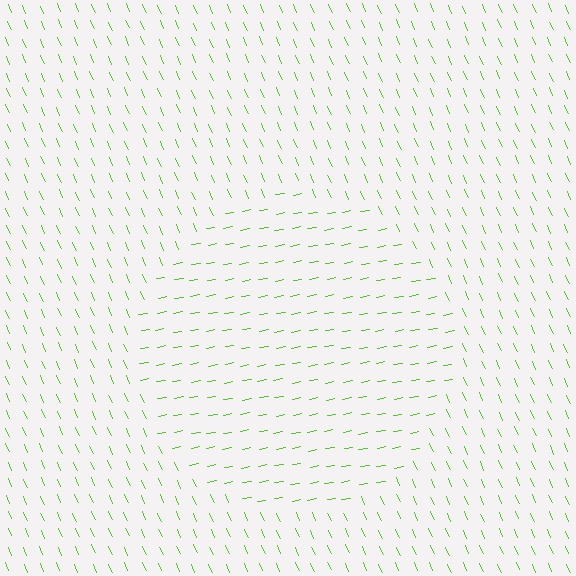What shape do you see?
I see a circle.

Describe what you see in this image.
The image is filled with small lime line segments. A circle region in the image has lines oriented differently from the surrounding lines, creating a visible texture boundary.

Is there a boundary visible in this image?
Yes, there is a texture boundary formed by a change in line orientation.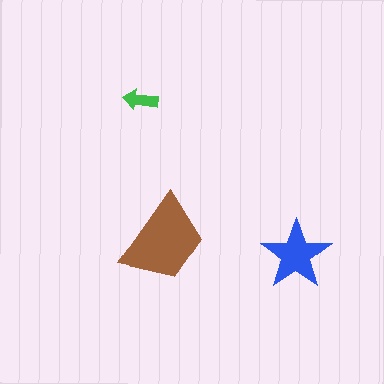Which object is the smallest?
The green arrow.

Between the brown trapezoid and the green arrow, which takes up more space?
The brown trapezoid.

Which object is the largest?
The brown trapezoid.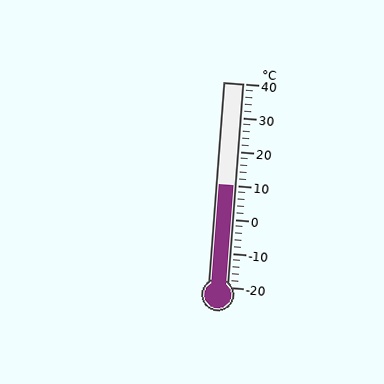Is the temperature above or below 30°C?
The temperature is below 30°C.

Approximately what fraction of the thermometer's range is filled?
The thermometer is filled to approximately 50% of its range.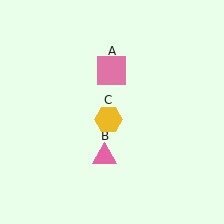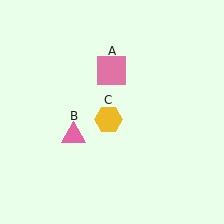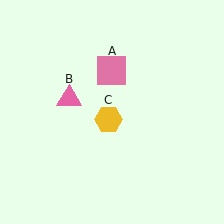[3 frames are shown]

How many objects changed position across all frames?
1 object changed position: pink triangle (object B).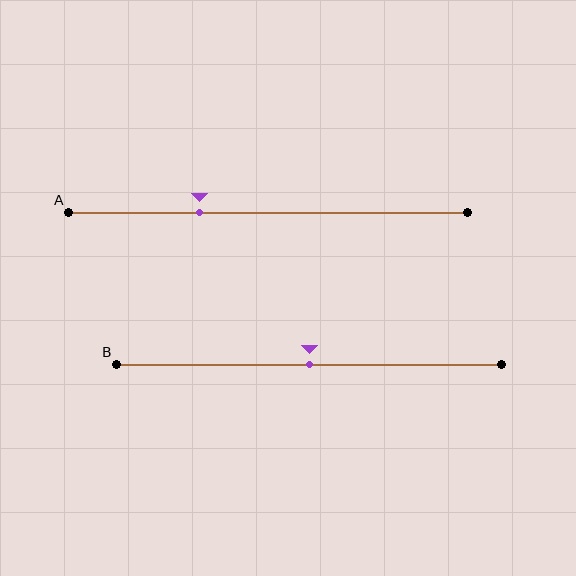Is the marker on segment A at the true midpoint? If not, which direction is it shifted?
No, the marker on segment A is shifted to the left by about 17% of the segment length.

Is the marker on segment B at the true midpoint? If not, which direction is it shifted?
Yes, the marker on segment B is at the true midpoint.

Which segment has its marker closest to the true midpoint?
Segment B has its marker closest to the true midpoint.